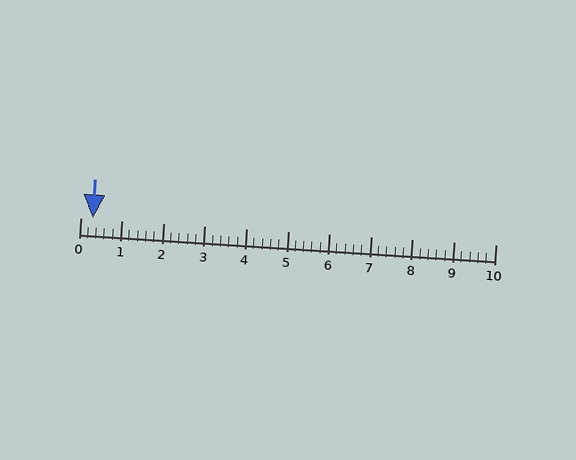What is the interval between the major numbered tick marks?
The major tick marks are spaced 1 units apart.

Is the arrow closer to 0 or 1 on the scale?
The arrow is closer to 0.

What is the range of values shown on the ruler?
The ruler shows values from 0 to 10.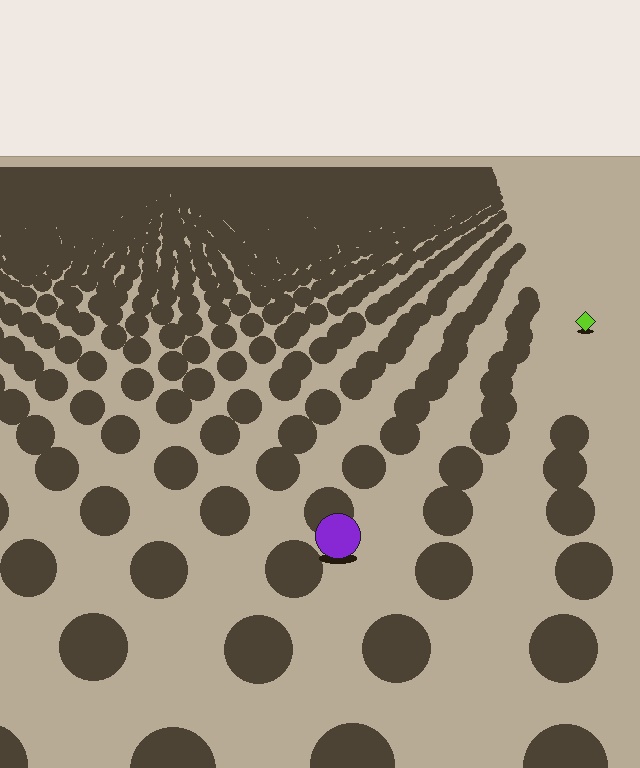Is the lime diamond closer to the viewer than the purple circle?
No. The purple circle is closer — you can tell from the texture gradient: the ground texture is coarser near it.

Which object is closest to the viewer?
The purple circle is closest. The texture marks near it are larger and more spread out.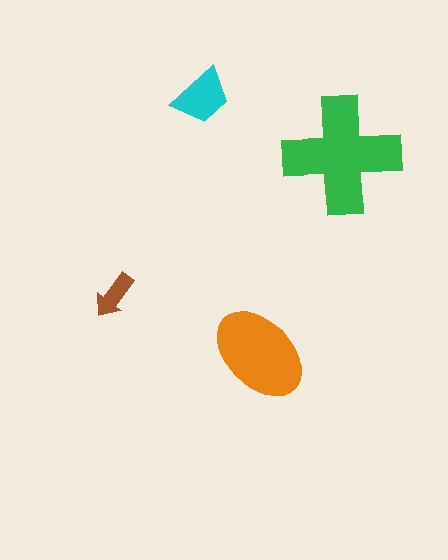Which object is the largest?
The green cross.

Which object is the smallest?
The brown arrow.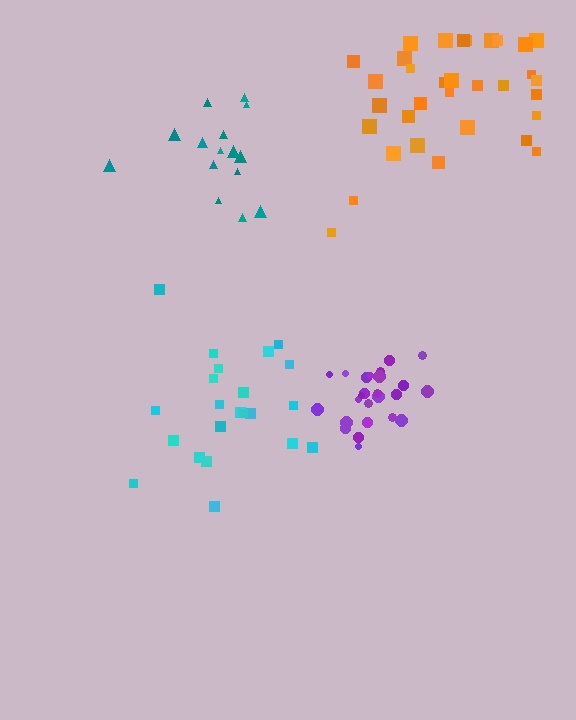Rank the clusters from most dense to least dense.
purple, cyan, teal, orange.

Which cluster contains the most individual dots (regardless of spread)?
Orange (33).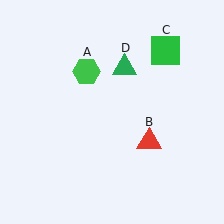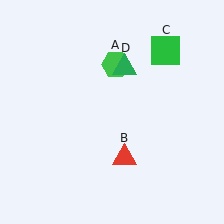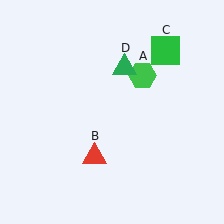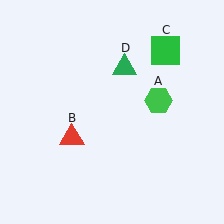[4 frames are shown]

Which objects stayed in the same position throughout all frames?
Green square (object C) and green triangle (object D) remained stationary.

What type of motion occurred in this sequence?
The green hexagon (object A), red triangle (object B) rotated clockwise around the center of the scene.